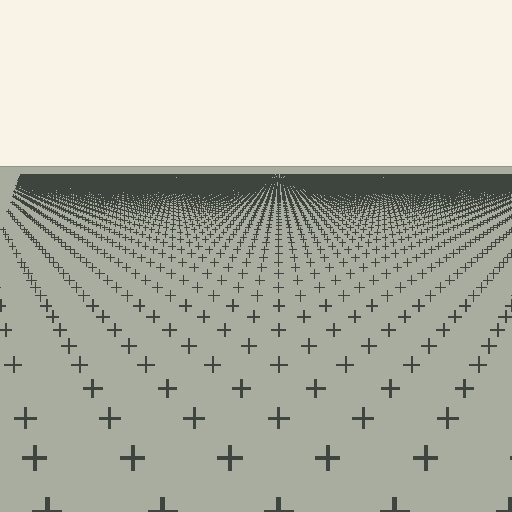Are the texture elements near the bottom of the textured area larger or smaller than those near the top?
Larger. Near the bottom, elements are closer to the viewer and appear at a bigger on-screen size.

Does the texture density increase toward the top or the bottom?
Density increases toward the top.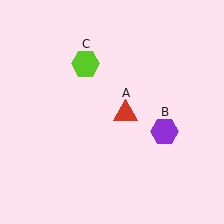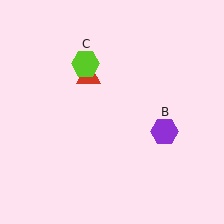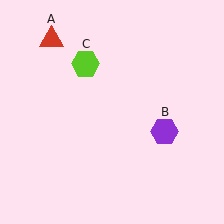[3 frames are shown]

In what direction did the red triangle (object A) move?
The red triangle (object A) moved up and to the left.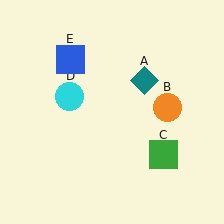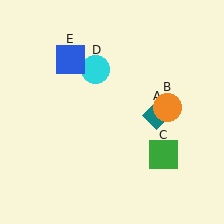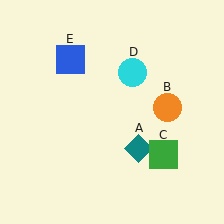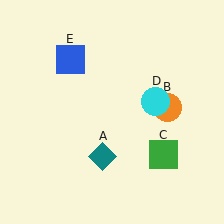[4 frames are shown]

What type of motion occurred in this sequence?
The teal diamond (object A), cyan circle (object D) rotated clockwise around the center of the scene.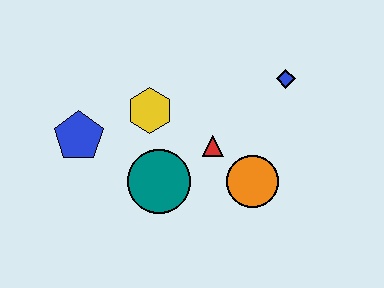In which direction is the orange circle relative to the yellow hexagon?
The orange circle is to the right of the yellow hexagon.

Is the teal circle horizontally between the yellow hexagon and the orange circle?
Yes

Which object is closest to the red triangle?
The orange circle is closest to the red triangle.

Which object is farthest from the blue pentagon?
The blue diamond is farthest from the blue pentagon.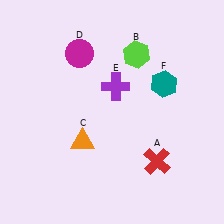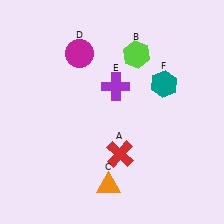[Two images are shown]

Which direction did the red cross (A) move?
The red cross (A) moved left.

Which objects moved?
The objects that moved are: the red cross (A), the orange triangle (C).